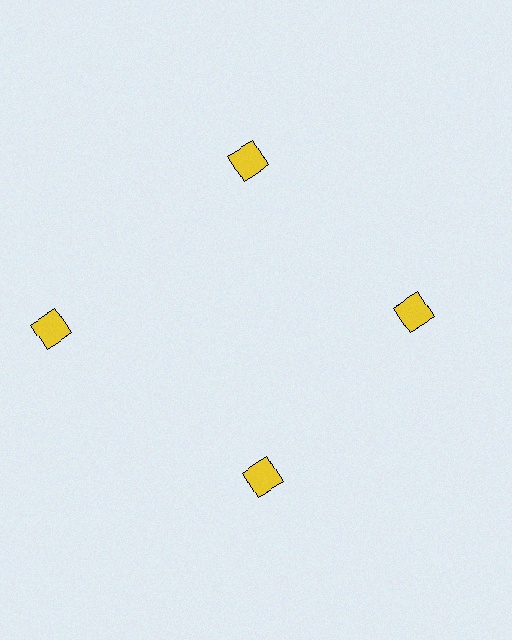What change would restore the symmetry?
The symmetry would be restored by moving it inward, back onto the ring so that all 4 diamonds sit at equal angles and equal distance from the center.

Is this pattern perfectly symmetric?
No. The 4 yellow diamonds are arranged in a ring, but one element near the 9 o'clock position is pushed outward from the center, breaking the 4-fold rotational symmetry.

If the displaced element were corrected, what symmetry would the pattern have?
It would have 4-fold rotational symmetry — the pattern would map onto itself every 90 degrees.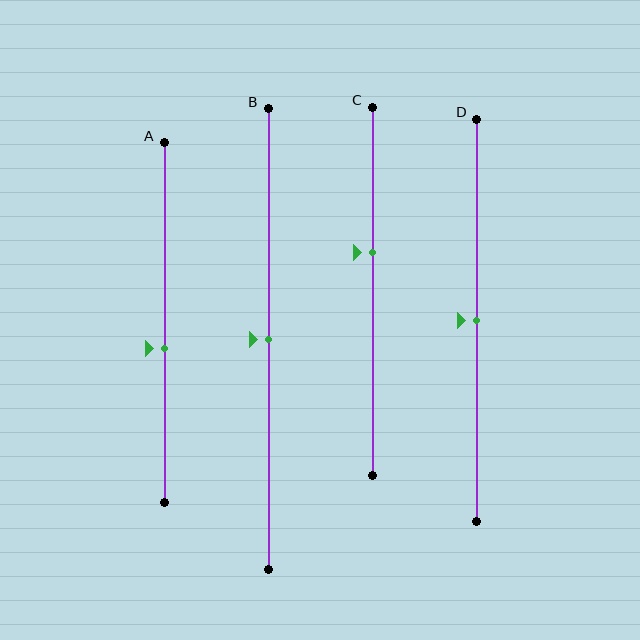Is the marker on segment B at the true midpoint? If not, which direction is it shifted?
Yes, the marker on segment B is at the true midpoint.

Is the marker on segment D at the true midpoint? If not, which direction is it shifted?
Yes, the marker on segment D is at the true midpoint.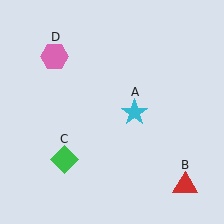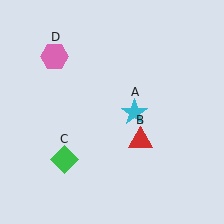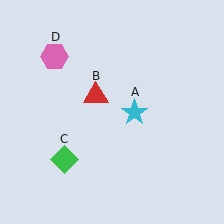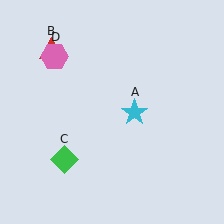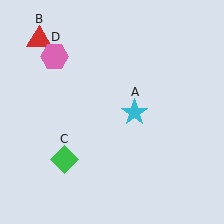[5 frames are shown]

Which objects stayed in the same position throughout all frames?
Cyan star (object A) and green diamond (object C) and pink hexagon (object D) remained stationary.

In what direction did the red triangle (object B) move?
The red triangle (object B) moved up and to the left.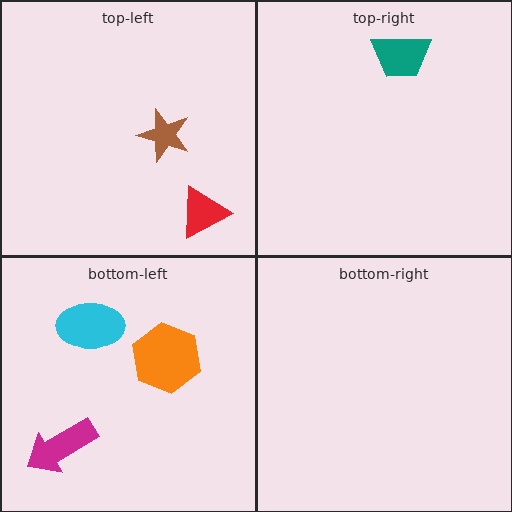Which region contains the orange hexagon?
The bottom-left region.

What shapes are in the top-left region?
The red triangle, the brown star.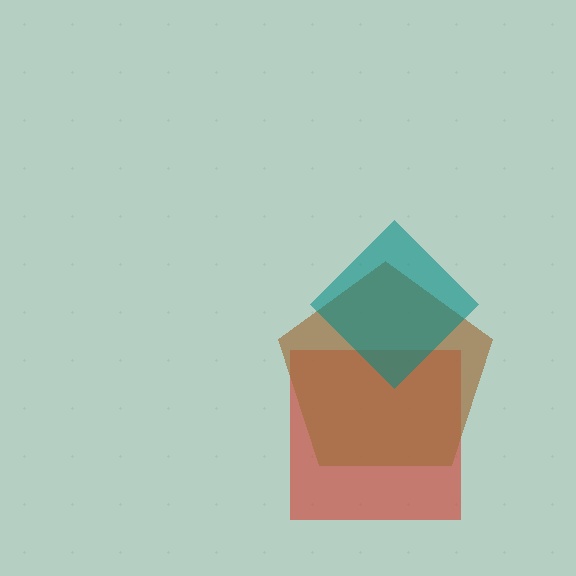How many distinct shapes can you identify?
There are 3 distinct shapes: a red square, a brown pentagon, a teal diamond.